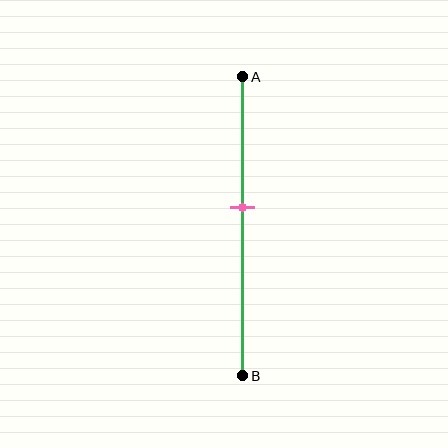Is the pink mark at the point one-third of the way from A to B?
No, the mark is at about 45% from A, not at the 33% one-third point.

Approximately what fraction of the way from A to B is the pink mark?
The pink mark is approximately 45% of the way from A to B.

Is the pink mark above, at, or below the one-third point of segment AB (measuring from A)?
The pink mark is below the one-third point of segment AB.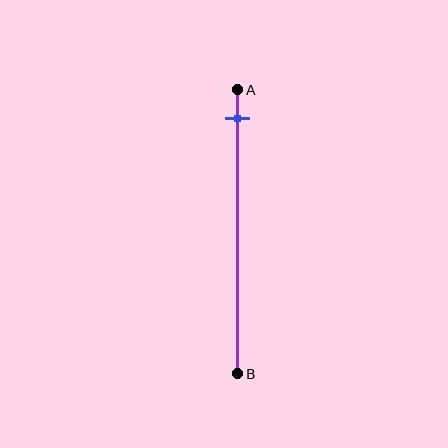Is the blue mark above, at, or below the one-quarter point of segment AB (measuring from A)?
The blue mark is above the one-quarter point of segment AB.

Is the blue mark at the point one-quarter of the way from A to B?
No, the mark is at about 10% from A, not at the 25% one-quarter point.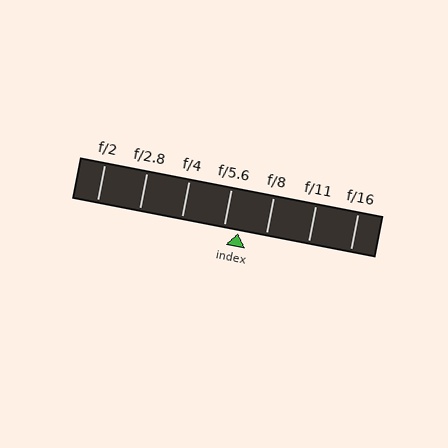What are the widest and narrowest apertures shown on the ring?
The widest aperture shown is f/2 and the narrowest is f/16.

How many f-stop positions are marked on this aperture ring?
There are 7 f-stop positions marked.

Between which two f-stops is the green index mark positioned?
The index mark is between f/5.6 and f/8.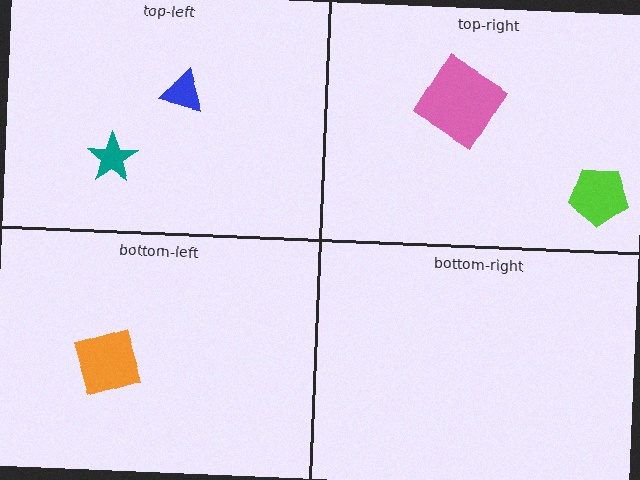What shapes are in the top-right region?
The lime pentagon, the pink diamond.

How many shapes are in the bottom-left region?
1.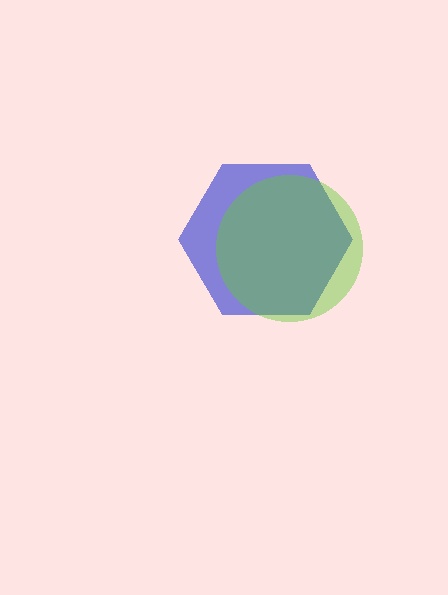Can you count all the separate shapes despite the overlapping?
Yes, there are 2 separate shapes.